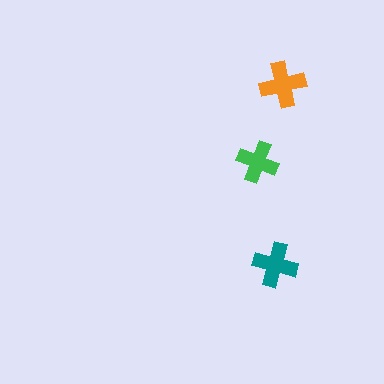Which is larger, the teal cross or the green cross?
The teal one.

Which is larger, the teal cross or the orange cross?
The orange one.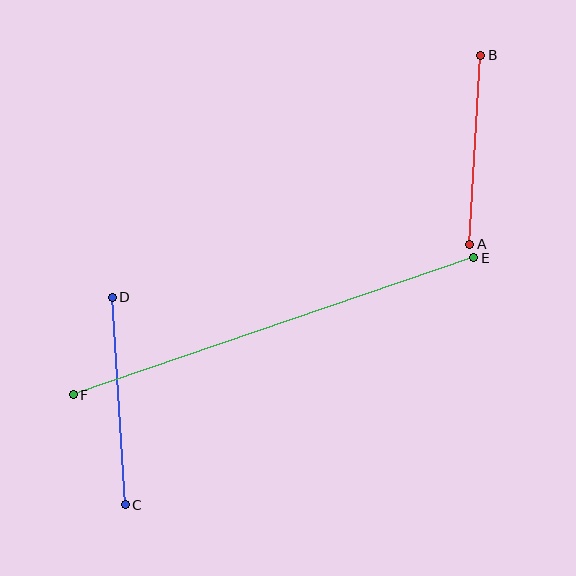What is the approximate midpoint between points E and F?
The midpoint is at approximately (274, 326) pixels.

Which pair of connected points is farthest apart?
Points E and F are farthest apart.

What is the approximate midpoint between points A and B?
The midpoint is at approximately (475, 150) pixels.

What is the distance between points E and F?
The distance is approximately 423 pixels.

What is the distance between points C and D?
The distance is approximately 208 pixels.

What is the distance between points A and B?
The distance is approximately 189 pixels.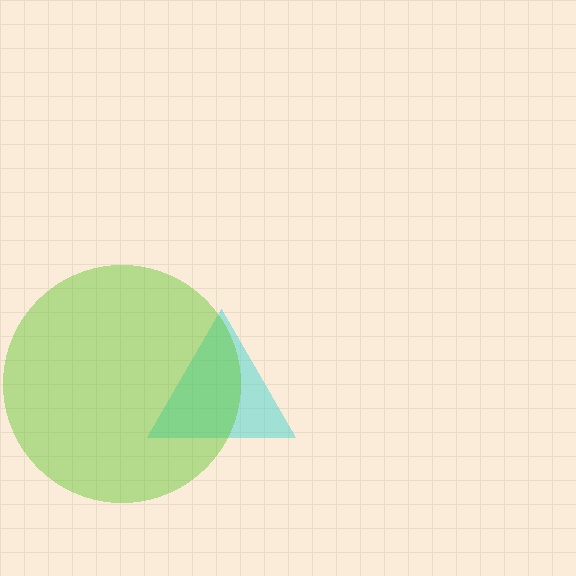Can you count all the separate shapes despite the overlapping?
Yes, there are 2 separate shapes.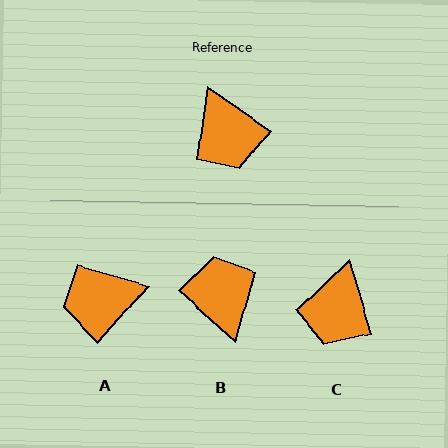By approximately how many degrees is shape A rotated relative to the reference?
Approximately 97 degrees clockwise.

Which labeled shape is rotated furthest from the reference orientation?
B, about 173 degrees away.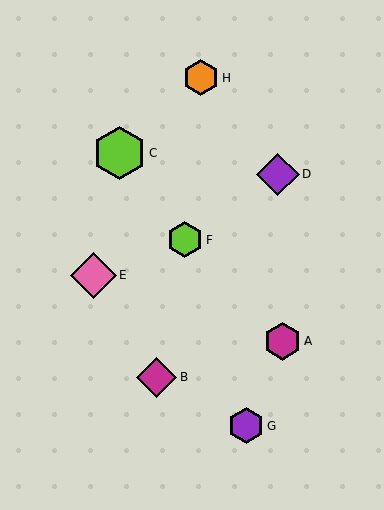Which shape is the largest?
The lime hexagon (labeled C) is the largest.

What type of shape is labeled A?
Shape A is a magenta hexagon.